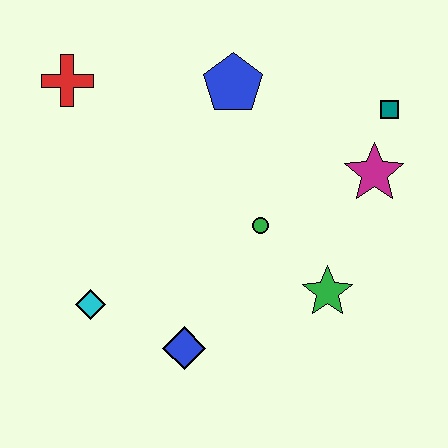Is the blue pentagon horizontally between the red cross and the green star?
Yes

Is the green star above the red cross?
No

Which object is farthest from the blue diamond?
The teal square is farthest from the blue diamond.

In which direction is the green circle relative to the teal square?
The green circle is to the left of the teal square.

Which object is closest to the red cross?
The blue pentagon is closest to the red cross.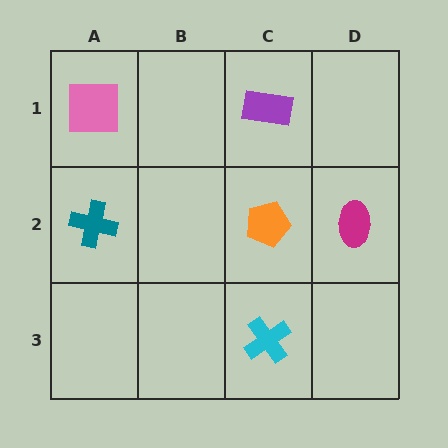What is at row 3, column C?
A cyan cross.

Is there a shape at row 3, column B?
No, that cell is empty.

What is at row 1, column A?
A pink square.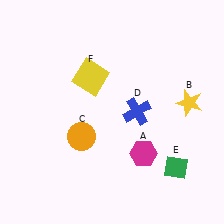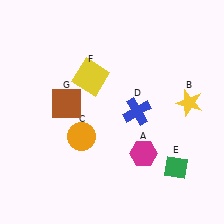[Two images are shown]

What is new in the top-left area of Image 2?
A brown square (G) was added in the top-left area of Image 2.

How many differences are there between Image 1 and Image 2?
There is 1 difference between the two images.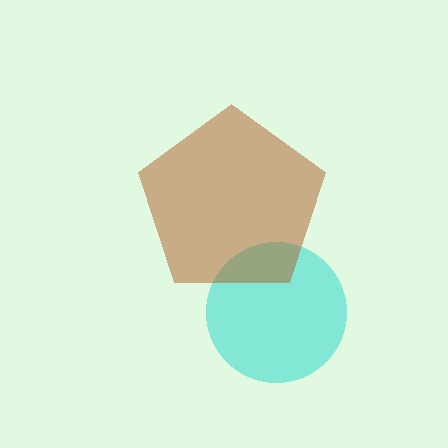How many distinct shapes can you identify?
There are 2 distinct shapes: a cyan circle, a brown pentagon.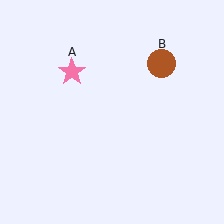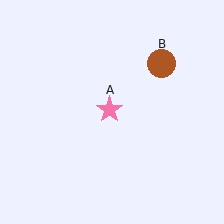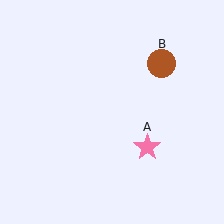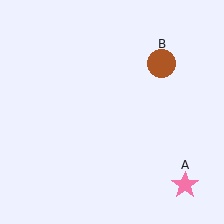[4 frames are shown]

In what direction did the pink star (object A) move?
The pink star (object A) moved down and to the right.